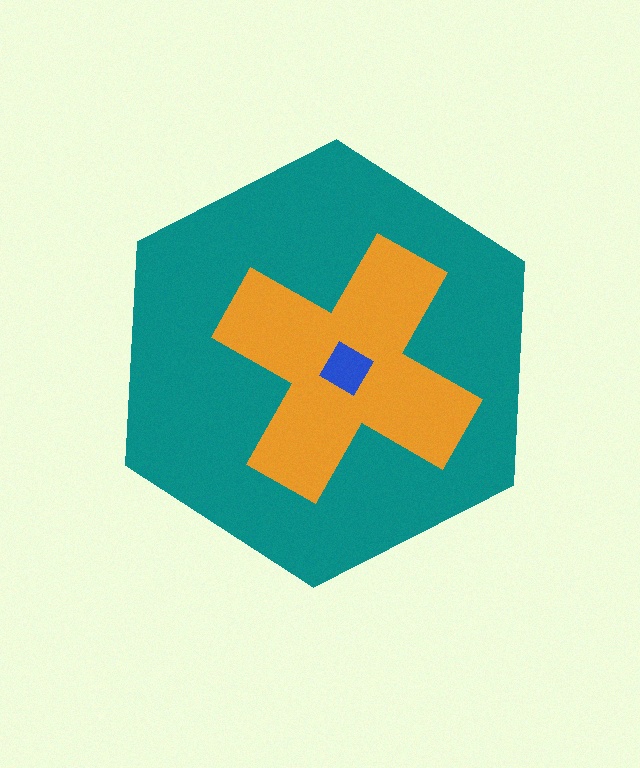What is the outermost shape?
The teal hexagon.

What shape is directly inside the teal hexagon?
The orange cross.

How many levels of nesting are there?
3.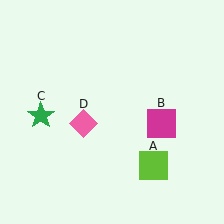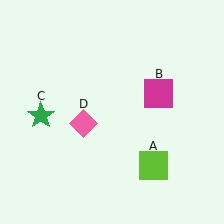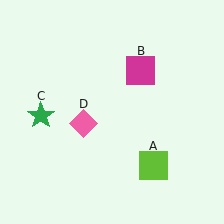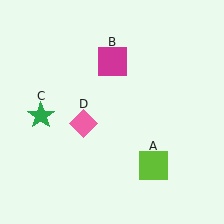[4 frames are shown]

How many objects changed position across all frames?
1 object changed position: magenta square (object B).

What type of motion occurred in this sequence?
The magenta square (object B) rotated counterclockwise around the center of the scene.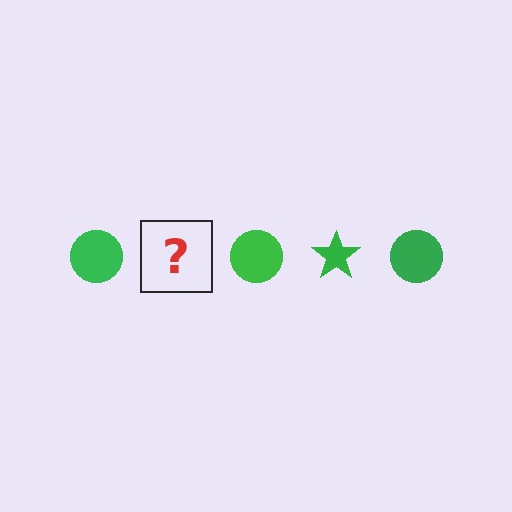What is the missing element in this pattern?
The missing element is a green star.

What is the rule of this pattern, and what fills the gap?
The rule is that the pattern cycles through circle, star shapes in green. The gap should be filled with a green star.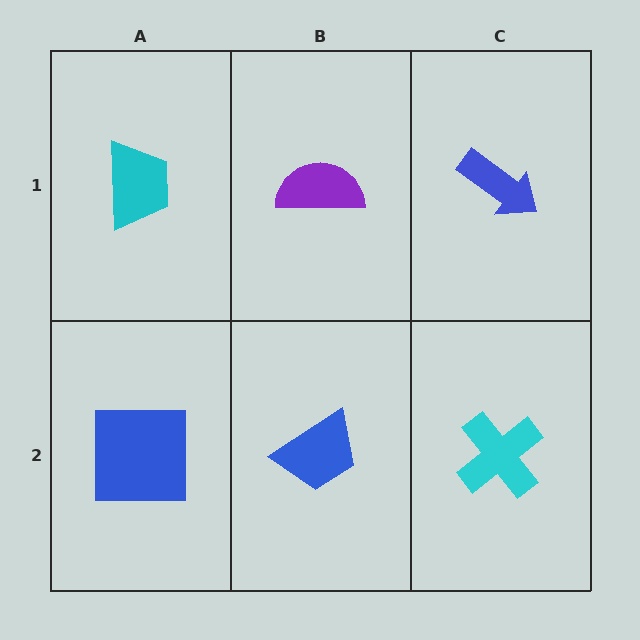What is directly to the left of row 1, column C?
A purple semicircle.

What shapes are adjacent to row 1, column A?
A blue square (row 2, column A), a purple semicircle (row 1, column B).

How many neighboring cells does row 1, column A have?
2.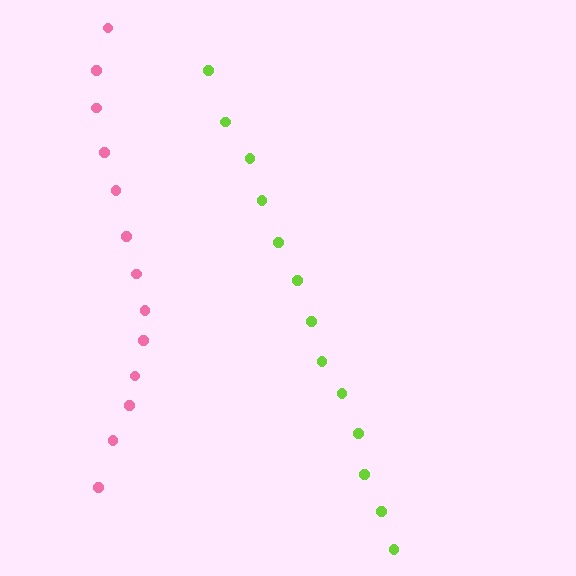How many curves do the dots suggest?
There are 2 distinct paths.